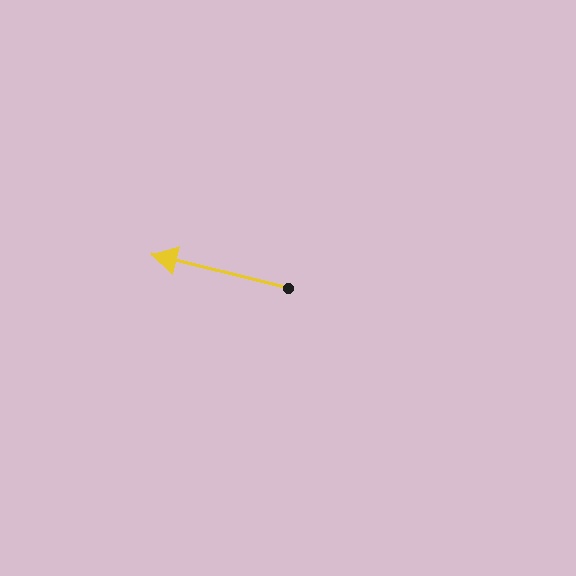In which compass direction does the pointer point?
West.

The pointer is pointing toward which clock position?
Roughly 9 o'clock.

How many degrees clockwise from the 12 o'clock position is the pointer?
Approximately 284 degrees.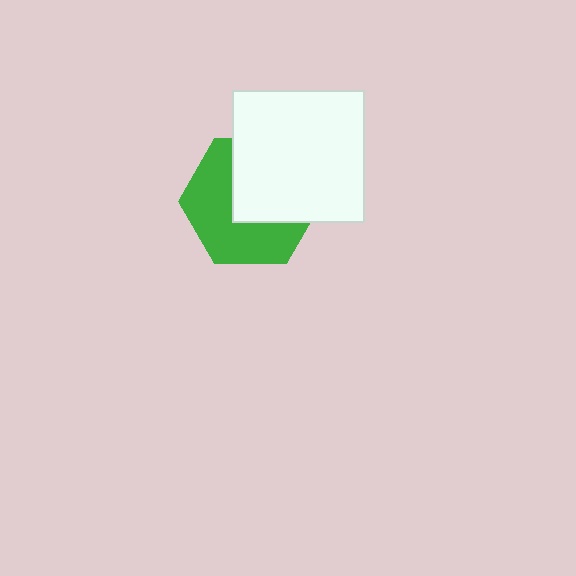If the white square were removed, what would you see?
You would see the complete green hexagon.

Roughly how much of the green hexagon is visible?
About half of it is visible (roughly 52%).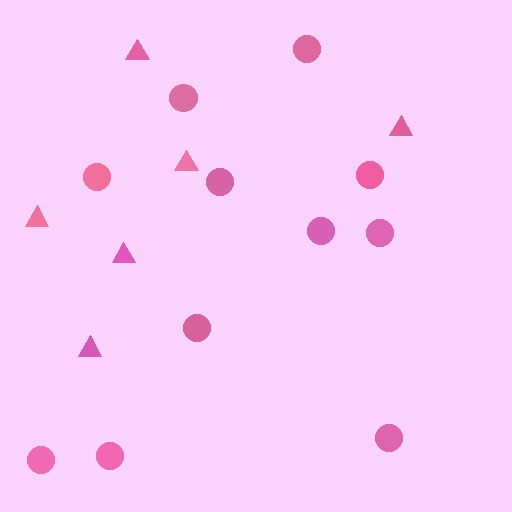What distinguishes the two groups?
There are 2 groups: one group of circles (11) and one group of triangles (6).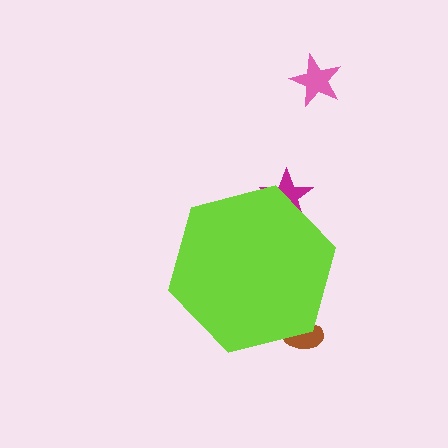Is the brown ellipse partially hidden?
Yes, the brown ellipse is partially hidden behind the lime hexagon.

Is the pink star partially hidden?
No, the pink star is fully visible.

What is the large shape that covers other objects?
A lime hexagon.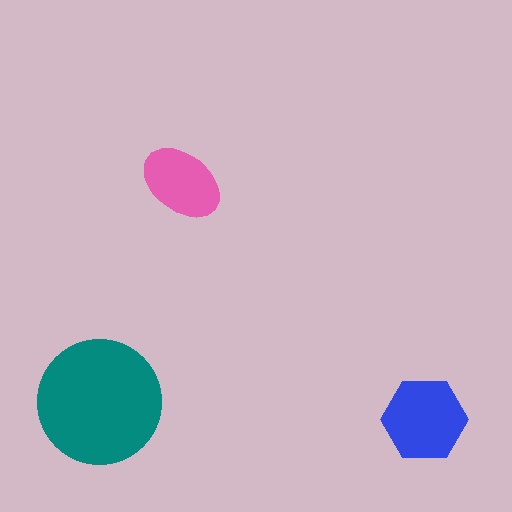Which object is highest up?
The pink ellipse is topmost.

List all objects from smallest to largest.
The pink ellipse, the blue hexagon, the teal circle.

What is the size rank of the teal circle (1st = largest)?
1st.